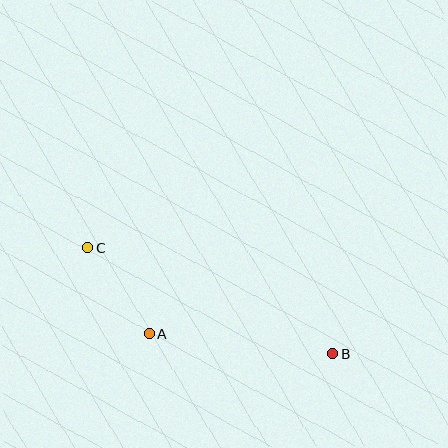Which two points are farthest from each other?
Points B and C are farthest from each other.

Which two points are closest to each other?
Points A and C are closest to each other.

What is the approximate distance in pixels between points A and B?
The distance between A and B is approximately 185 pixels.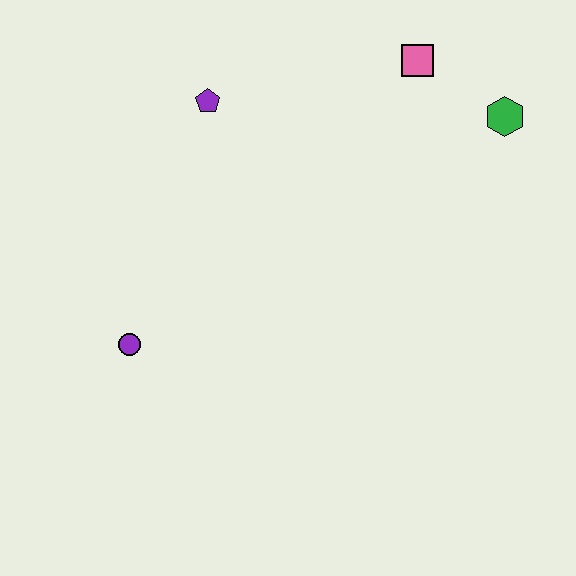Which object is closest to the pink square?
The green hexagon is closest to the pink square.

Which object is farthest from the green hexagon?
The purple circle is farthest from the green hexagon.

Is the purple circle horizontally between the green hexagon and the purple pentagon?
No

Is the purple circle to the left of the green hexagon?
Yes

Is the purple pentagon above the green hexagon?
Yes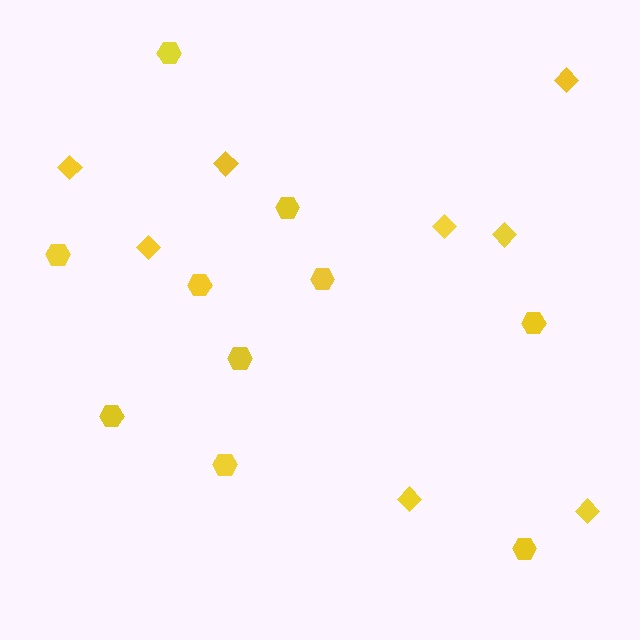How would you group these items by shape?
There are 2 groups: one group of hexagons (10) and one group of diamonds (8).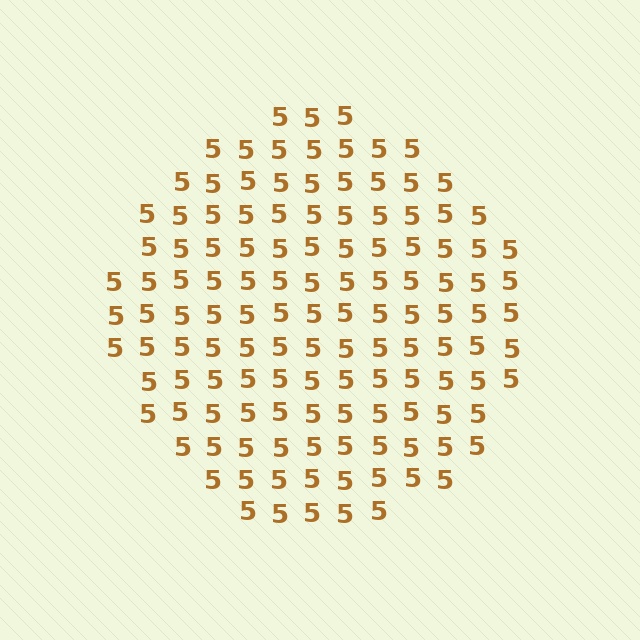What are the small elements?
The small elements are digit 5's.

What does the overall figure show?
The overall figure shows a circle.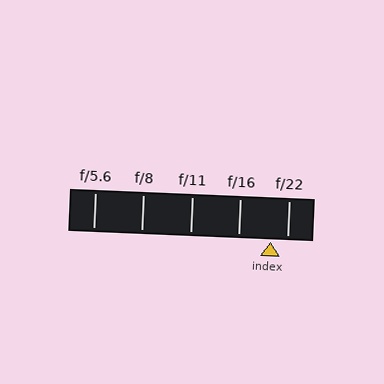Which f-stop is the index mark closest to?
The index mark is closest to f/22.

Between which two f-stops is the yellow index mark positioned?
The index mark is between f/16 and f/22.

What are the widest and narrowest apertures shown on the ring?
The widest aperture shown is f/5.6 and the narrowest is f/22.